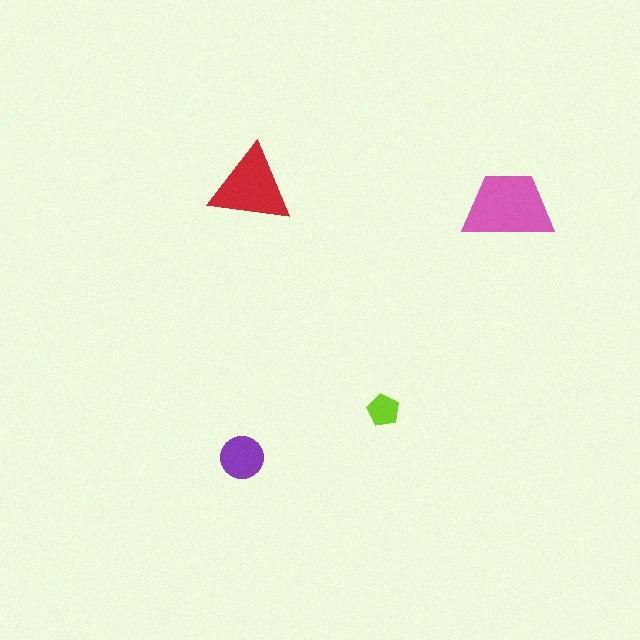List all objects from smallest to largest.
The lime pentagon, the purple circle, the red triangle, the pink trapezoid.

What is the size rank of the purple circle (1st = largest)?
3rd.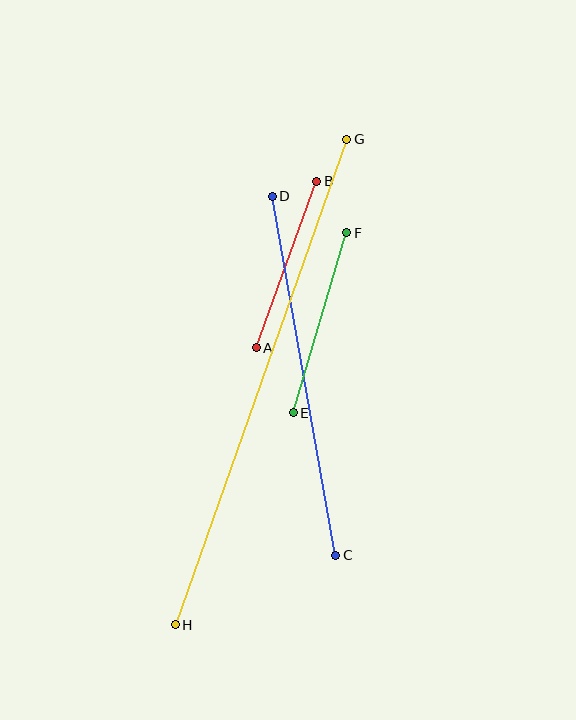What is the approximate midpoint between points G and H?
The midpoint is at approximately (261, 382) pixels.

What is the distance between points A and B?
The distance is approximately 177 pixels.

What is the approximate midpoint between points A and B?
The midpoint is at approximately (286, 265) pixels.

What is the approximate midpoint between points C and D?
The midpoint is at approximately (304, 376) pixels.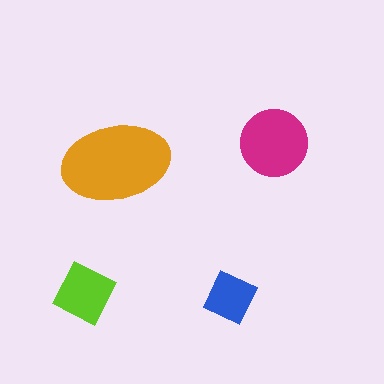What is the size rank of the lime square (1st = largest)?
3rd.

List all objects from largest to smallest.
The orange ellipse, the magenta circle, the lime square, the blue diamond.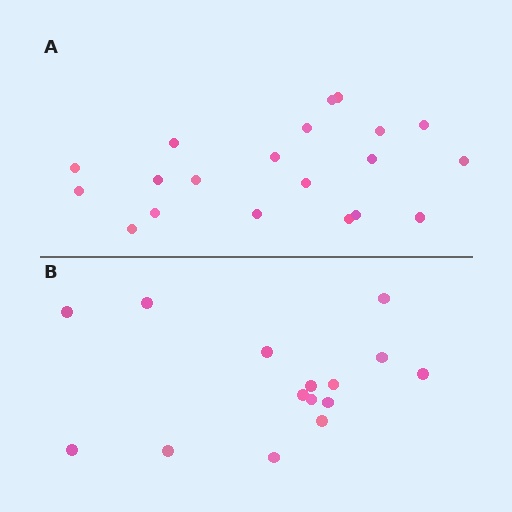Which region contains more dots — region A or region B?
Region A (the top region) has more dots.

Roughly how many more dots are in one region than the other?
Region A has about 5 more dots than region B.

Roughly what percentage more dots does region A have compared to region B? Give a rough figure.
About 35% more.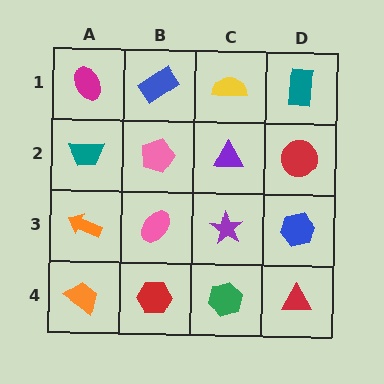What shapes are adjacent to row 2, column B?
A blue rectangle (row 1, column B), a pink ellipse (row 3, column B), a teal trapezoid (row 2, column A), a purple triangle (row 2, column C).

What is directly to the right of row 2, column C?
A red circle.